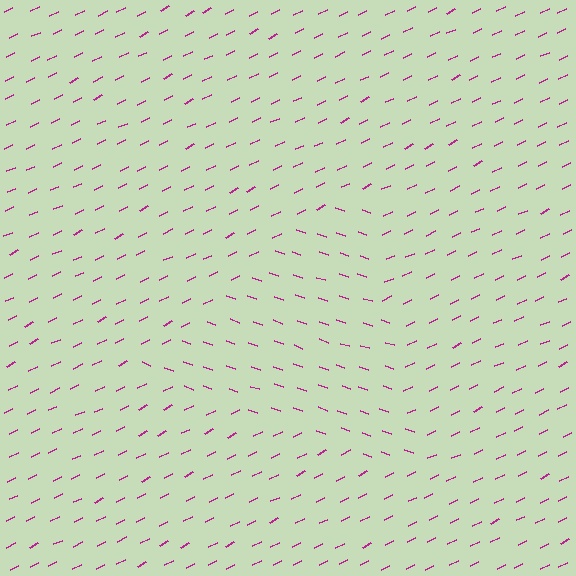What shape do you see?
I see a triangle.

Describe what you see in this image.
The image is filled with small magenta line segments. A triangle region in the image has lines oriented differently from the surrounding lines, creating a visible texture boundary.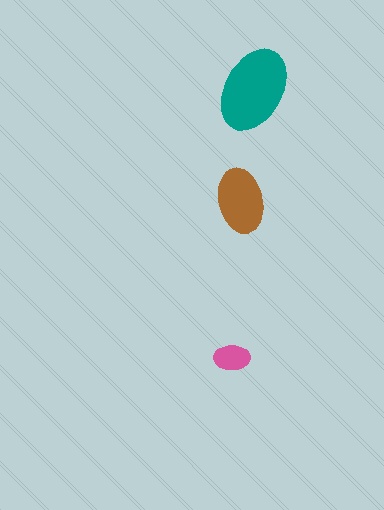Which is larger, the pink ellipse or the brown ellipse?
The brown one.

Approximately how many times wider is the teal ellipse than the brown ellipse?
About 1.5 times wider.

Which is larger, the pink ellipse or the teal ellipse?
The teal one.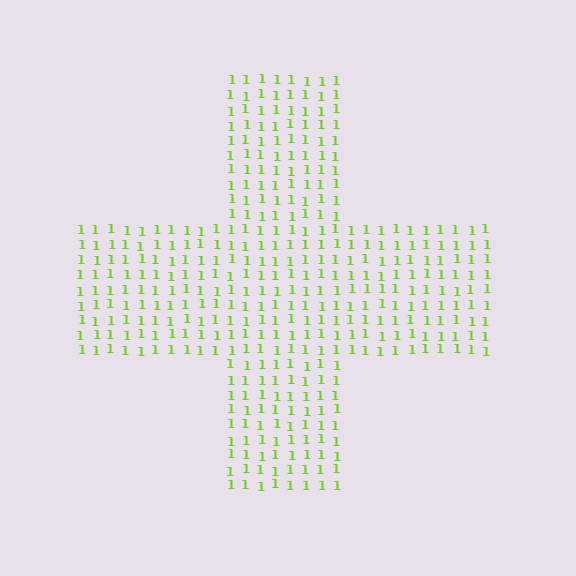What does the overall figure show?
The overall figure shows a cross.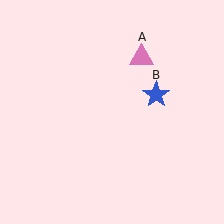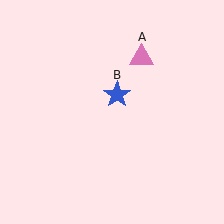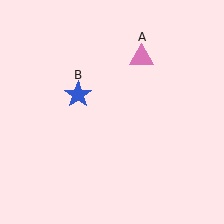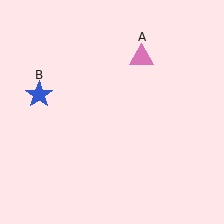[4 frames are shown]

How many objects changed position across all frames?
1 object changed position: blue star (object B).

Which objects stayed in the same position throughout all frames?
Pink triangle (object A) remained stationary.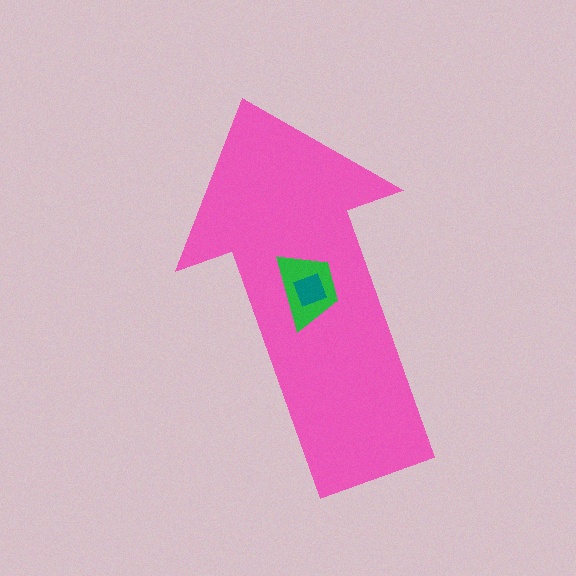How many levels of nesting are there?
3.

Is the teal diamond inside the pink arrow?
Yes.